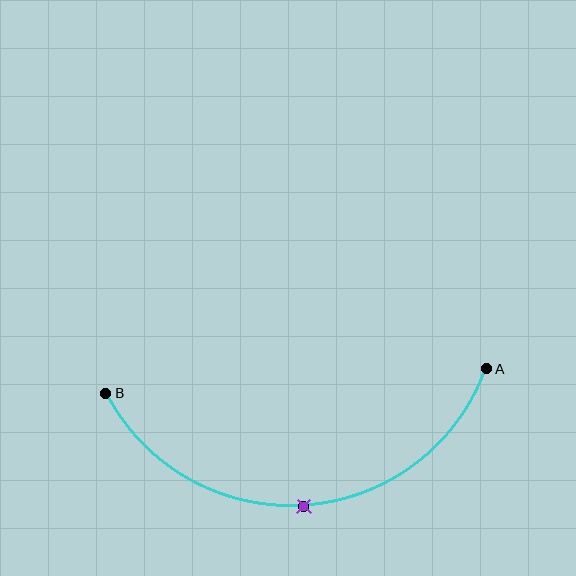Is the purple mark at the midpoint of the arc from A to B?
Yes. The purple mark lies on the arc at equal arc-length from both A and B — it is the arc midpoint.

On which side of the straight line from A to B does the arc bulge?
The arc bulges below the straight line connecting A and B.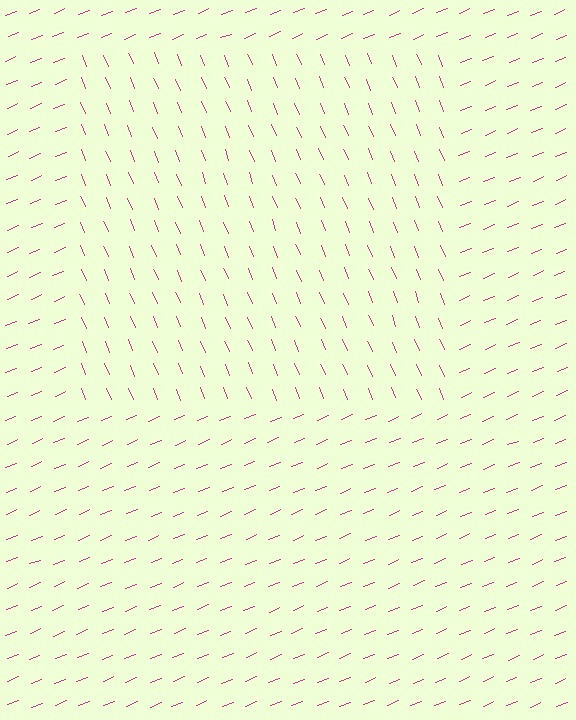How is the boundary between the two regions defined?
The boundary is defined purely by a change in line orientation (approximately 90 degrees difference). All lines are the same color and thickness.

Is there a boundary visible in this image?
Yes, there is a texture boundary formed by a change in line orientation.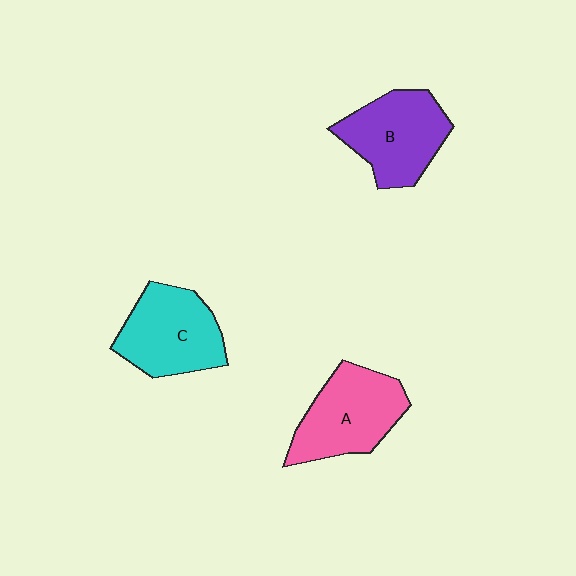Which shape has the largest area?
Shape A (pink).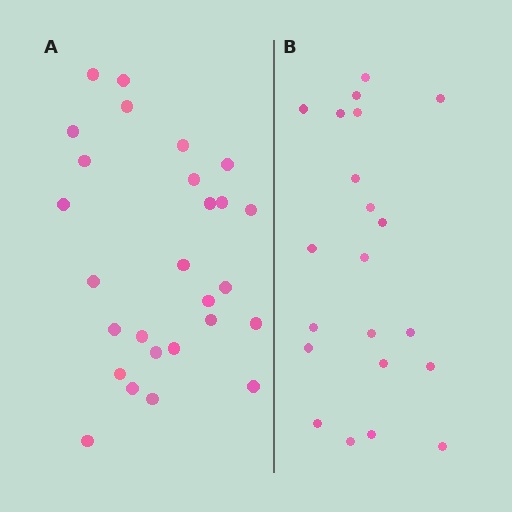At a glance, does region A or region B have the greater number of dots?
Region A (the left region) has more dots.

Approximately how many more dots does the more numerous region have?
Region A has about 6 more dots than region B.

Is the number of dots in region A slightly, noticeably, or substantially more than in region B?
Region A has noticeably more, but not dramatically so. The ratio is roughly 1.3 to 1.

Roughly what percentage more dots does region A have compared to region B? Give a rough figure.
About 30% more.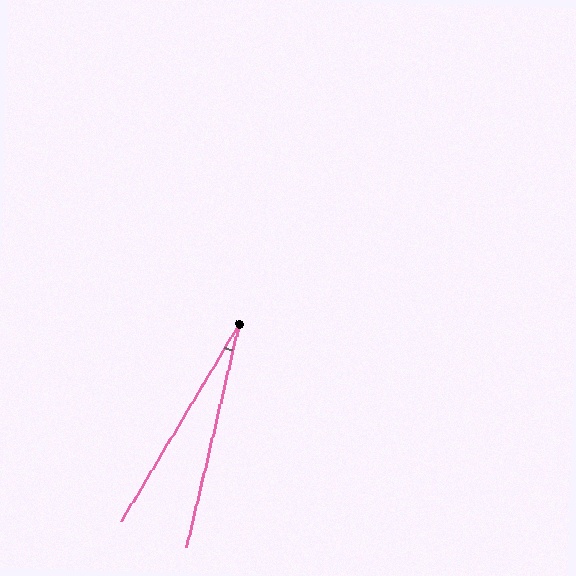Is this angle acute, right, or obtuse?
It is acute.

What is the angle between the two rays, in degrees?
Approximately 17 degrees.